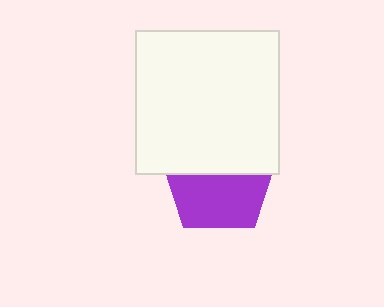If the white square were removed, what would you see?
You would see the complete purple pentagon.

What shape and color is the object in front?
The object in front is a white square.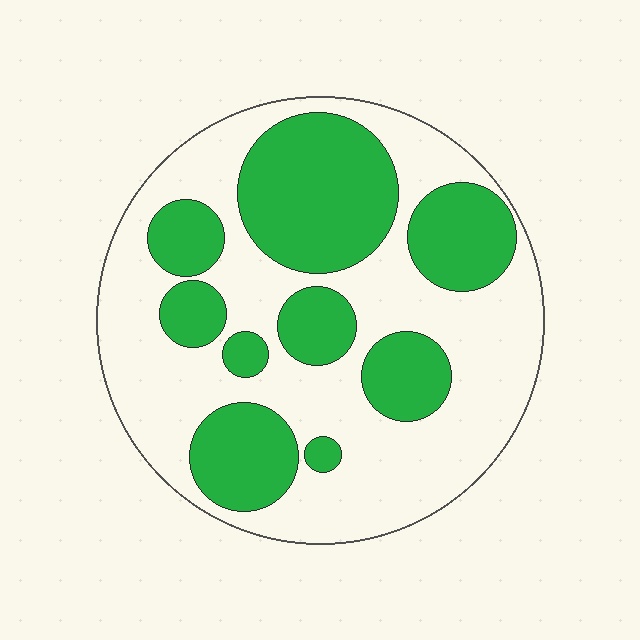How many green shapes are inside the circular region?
9.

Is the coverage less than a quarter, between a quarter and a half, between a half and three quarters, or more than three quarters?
Between a quarter and a half.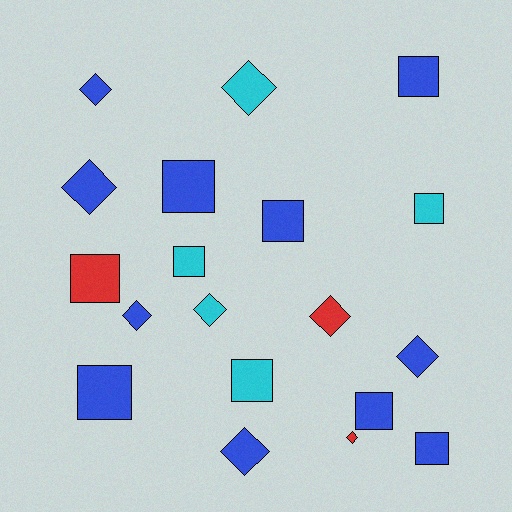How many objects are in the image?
There are 19 objects.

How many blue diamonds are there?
There are 5 blue diamonds.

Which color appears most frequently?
Blue, with 11 objects.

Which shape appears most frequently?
Square, with 10 objects.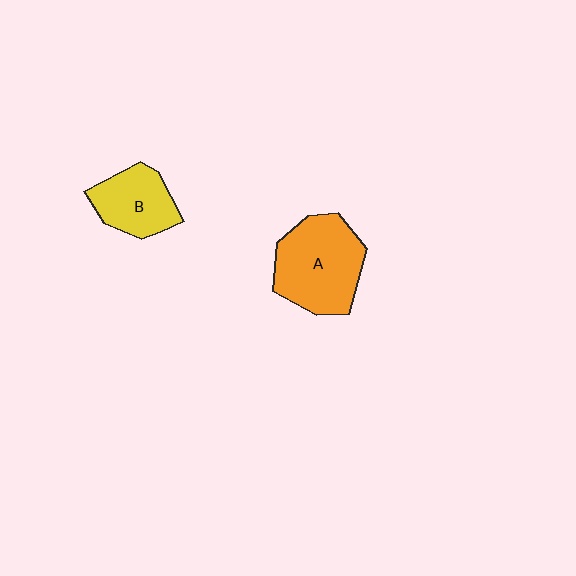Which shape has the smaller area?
Shape B (yellow).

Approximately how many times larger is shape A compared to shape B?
Approximately 1.6 times.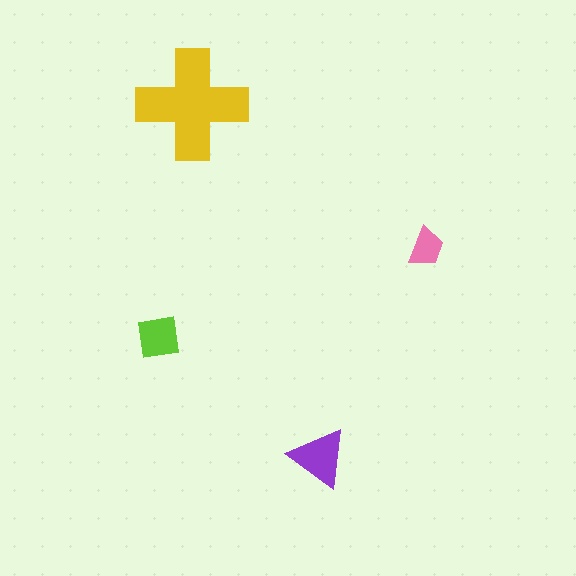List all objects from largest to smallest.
The yellow cross, the purple triangle, the lime square, the pink trapezoid.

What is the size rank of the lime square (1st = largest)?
3rd.